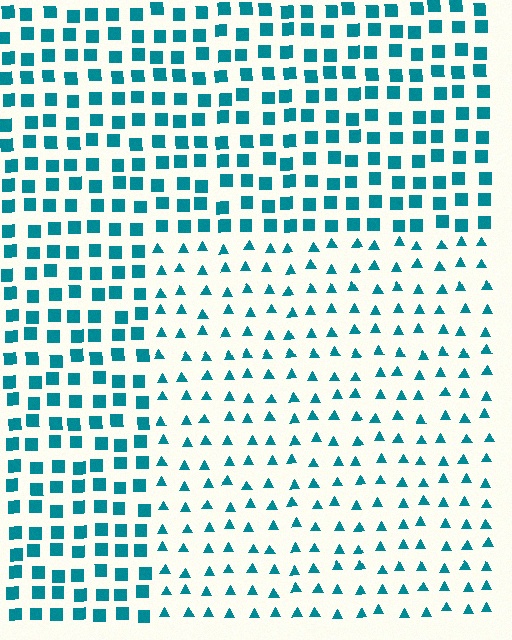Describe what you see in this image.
The image is filled with small teal elements arranged in a uniform grid. A rectangle-shaped region contains triangles, while the surrounding area contains squares. The boundary is defined purely by the change in element shape.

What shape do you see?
I see a rectangle.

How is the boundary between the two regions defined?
The boundary is defined by a change in element shape: triangles inside vs. squares outside. All elements share the same color and spacing.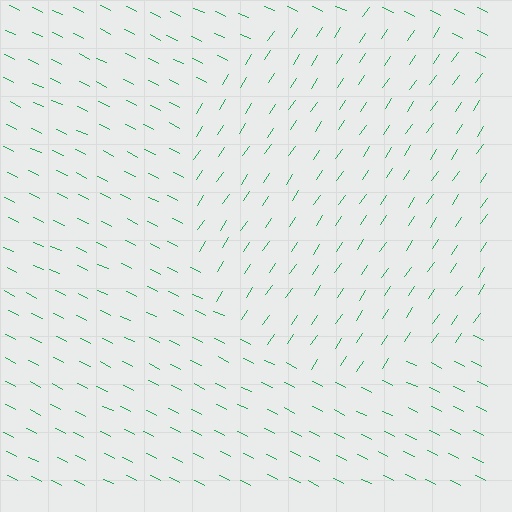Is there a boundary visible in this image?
Yes, there is a texture boundary formed by a change in line orientation.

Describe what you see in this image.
The image is filled with small green line segments. A circle region in the image has lines oriented differently from the surrounding lines, creating a visible texture boundary.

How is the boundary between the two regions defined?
The boundary is defined purely by a change in line orientation (approximately 82 degrees difference). All lines are the same color and thickness.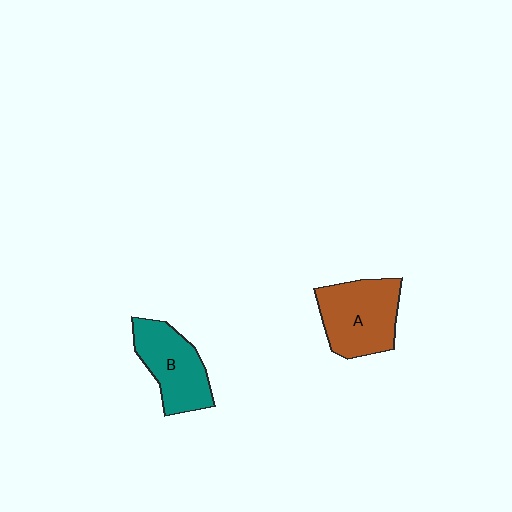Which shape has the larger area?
Shape A (brown).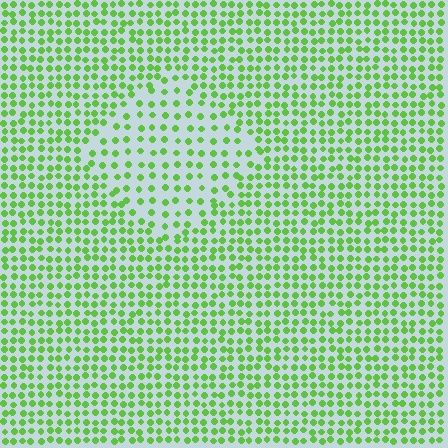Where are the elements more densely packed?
The elements are more densely packed outside the diamond boundary.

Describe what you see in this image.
The image contains small lime elements arranged at two different densities. A diamond-shaped region is visible where the elements are less densely packed than the surrounding area.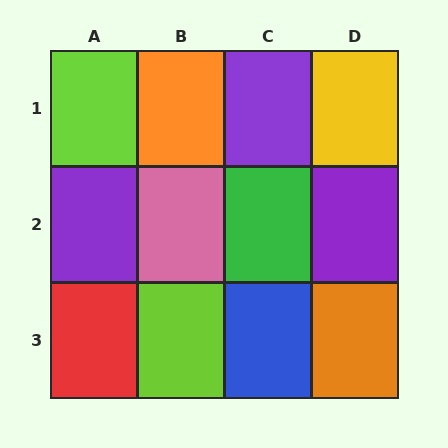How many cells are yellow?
1 cell is yellow.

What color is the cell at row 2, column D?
Purple.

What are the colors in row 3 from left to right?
Red, lime, blue, orange.